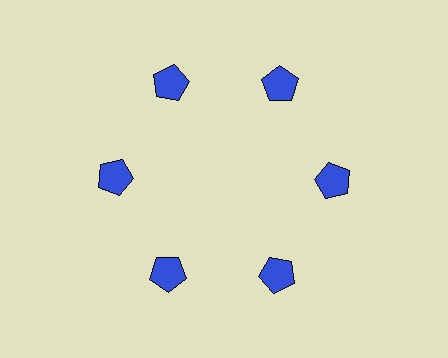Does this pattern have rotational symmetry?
Yes, this pattern has 6-fold rotational symmetry. It looks the same after rotating 60 degrees around the center.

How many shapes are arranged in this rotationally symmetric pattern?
There are 6 shapes, arranged in 6 groups of 1.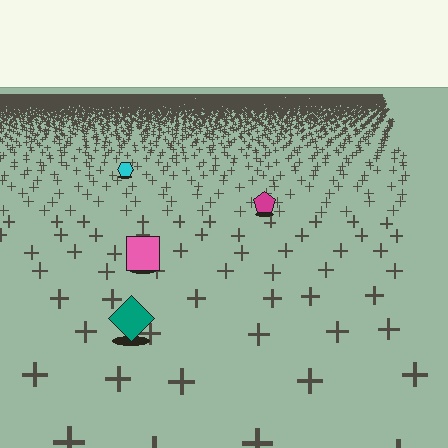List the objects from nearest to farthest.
From nearest to farthest: the teal diamond, the pink square, the magenta pentagon, the cyan hexagon.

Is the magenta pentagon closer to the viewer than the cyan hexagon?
Yes. The magenta pentagon is closer — you can tell from the texture gradient: the ground texture is coarser near it.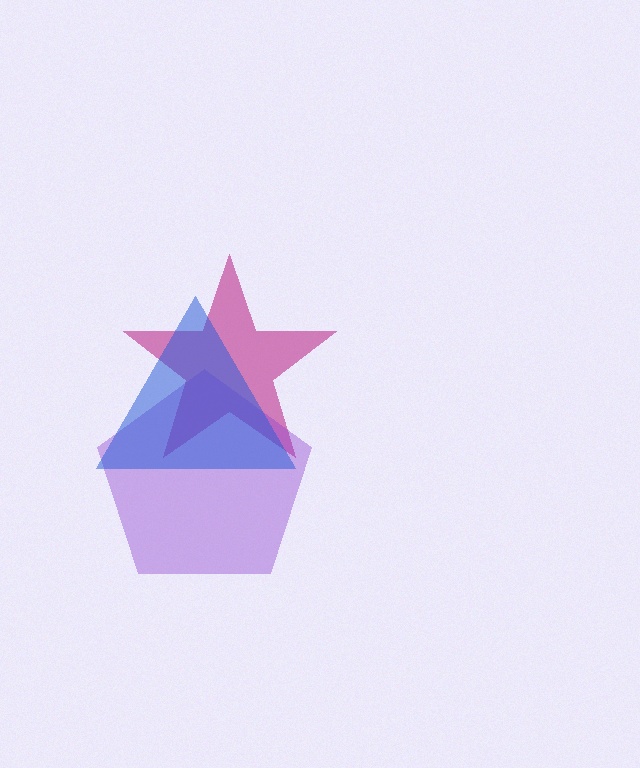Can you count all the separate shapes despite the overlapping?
Yes, there are 3 separate shapes.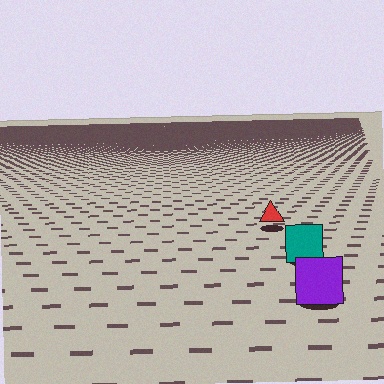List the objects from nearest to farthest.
From nearest to farthest: the purple square, the teal square, the red triangle.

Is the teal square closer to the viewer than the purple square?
No. The purple square is closer — you can tell from the texture gradient: the ground texture is coarser near it.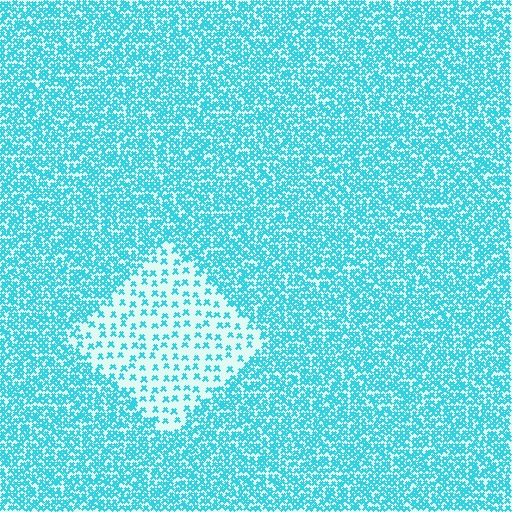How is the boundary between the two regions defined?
The boundary is defined by a change in element density (approximately 2.9x ratio). All elements are the same color, size, and shape.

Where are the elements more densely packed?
The elements are more densely packed outside the diamond boundary.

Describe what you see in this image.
The image contains small cyan elements arranged at two different densities. A diamond-shaped region is visible where the elements are less densely packed than the surrounding area.